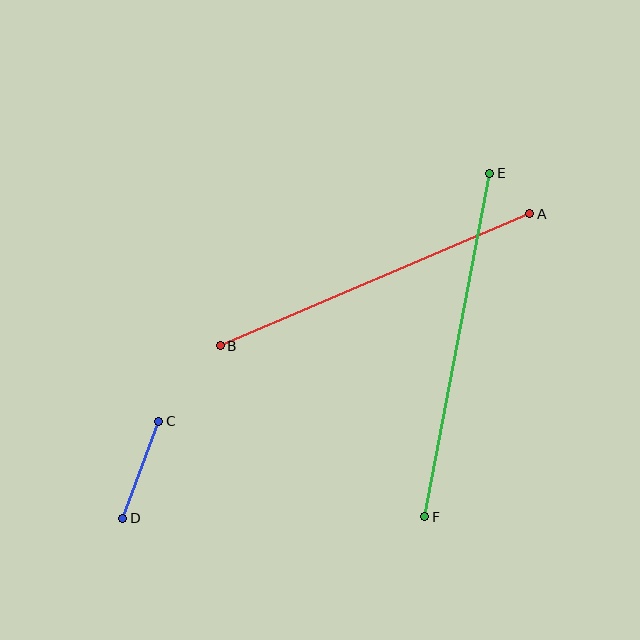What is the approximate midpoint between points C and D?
The midpoint is at approximately (141, 470) pixels.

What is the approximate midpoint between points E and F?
The midpoint is at approximately (457, 345) pixels.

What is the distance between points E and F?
The distance is approximately 349 pixels.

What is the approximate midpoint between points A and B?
The midpoint is at approximately (375, 280) pixels.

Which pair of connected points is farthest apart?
Points E and F are farthest apart.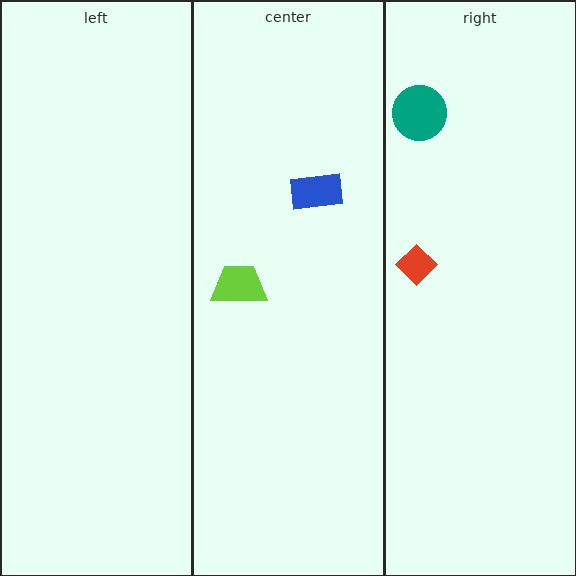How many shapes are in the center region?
2.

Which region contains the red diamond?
The right region.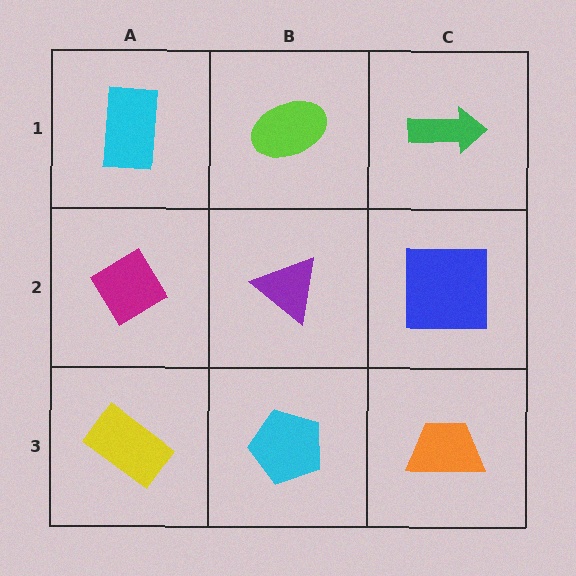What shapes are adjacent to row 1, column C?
A blue square (row 2, column C), a lime ellipse (row 1, column B).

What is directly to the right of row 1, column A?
A lime ellipse.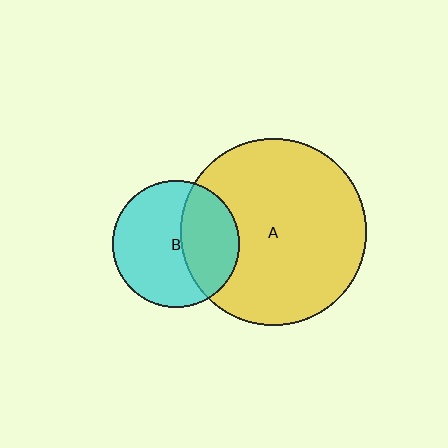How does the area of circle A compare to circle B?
Approximately 2.2 times.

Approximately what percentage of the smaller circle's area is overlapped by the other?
Approximately 40%.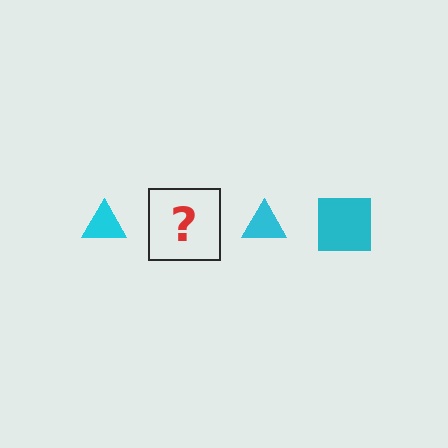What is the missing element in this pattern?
The missing element is a cyan square.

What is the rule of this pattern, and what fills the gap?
The rule is that the pattern cycles through triangle, square shapes in cyan. The gap should be filled with a cyan square.